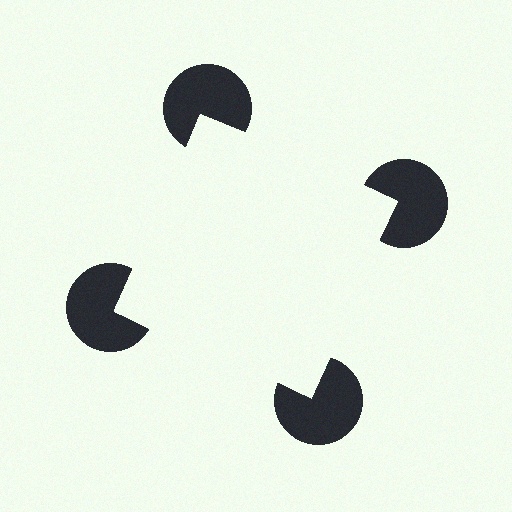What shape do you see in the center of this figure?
An illusory square — its edges are inferred from the aligned wedge cuts in the pac-man discs, not physically drawn.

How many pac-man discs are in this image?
There are 4 — one at each vertex of the illusory square.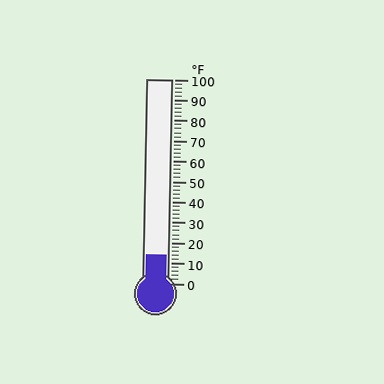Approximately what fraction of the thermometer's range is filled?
The thermometer is filled to approximately 15% of its range.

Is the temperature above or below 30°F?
The temperature is below 30°F.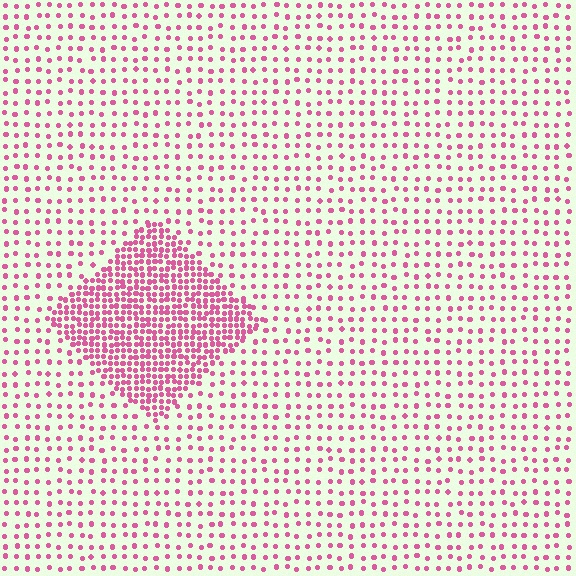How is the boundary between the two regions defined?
The boundary is defined by a change in element density (approximately 2.9x ratio). All elements are the same color, size, and shape.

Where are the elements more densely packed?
The elements are more densely packed inside the diamond boundary.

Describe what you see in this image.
The image contains small pink elements arranged at two different densities. A diamond-shaped region is visible where the elements are more densely packed than the surrounding area.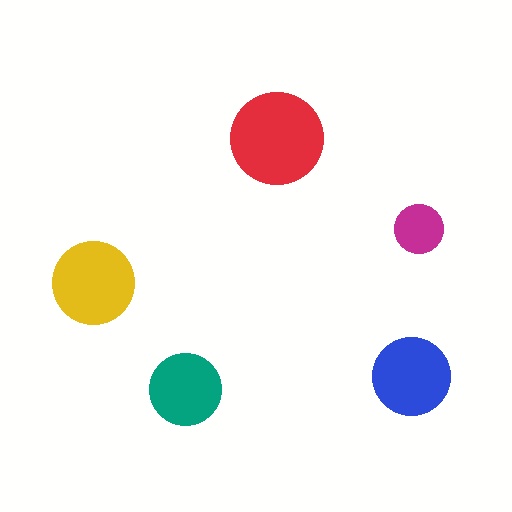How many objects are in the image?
There are 5 objects in the image.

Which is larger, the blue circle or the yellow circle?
The yellow one.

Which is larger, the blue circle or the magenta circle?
The blue one.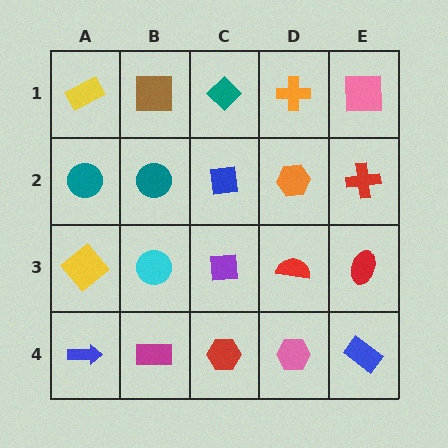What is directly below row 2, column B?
A cyan circle.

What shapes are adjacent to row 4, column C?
A purple square (row 3, column C), a magenta rectangle (row 4, column B), a pink hexagon (row 4, column D).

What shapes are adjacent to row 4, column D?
A red semicircle (row 3, column D), a red hexagon (row 4, column C), a blue rectangle (row 4, column E).